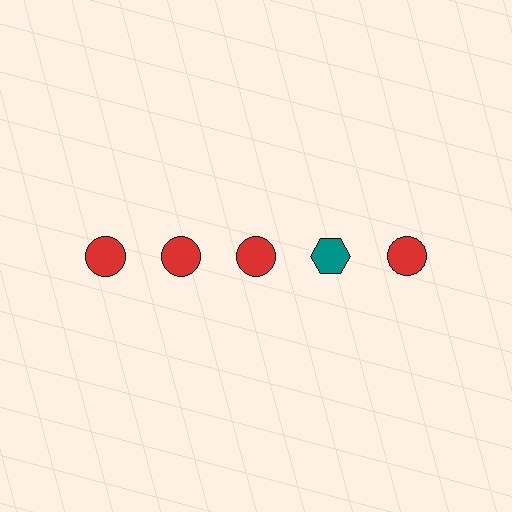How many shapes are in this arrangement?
There are 5 shapes arranged in a grid pattern.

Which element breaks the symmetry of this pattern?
The teal hexagon in the top row, second from right column breaks the symmetry. All other shapes are red circles.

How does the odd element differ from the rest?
It differs in both color (teal instead of red) and shape (hexagon instead of circle).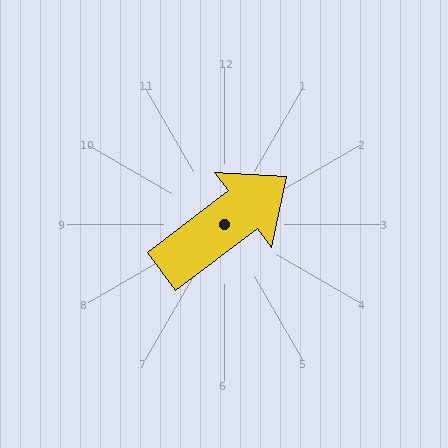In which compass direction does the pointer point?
Northeast.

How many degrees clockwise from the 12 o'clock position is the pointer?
Approximately 53 degrees.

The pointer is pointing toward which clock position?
Roughly 2 o'clock.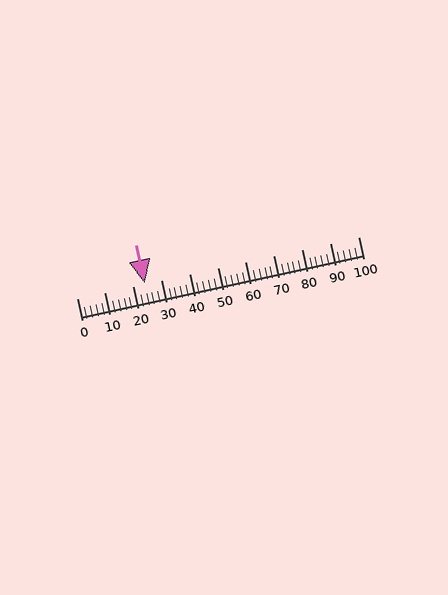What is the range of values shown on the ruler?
The ruler shows values from 0 to 100.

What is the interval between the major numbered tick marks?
The major tick marks are spaced 10 units apart.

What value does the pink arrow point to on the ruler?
The pink arrow points to approximately 24.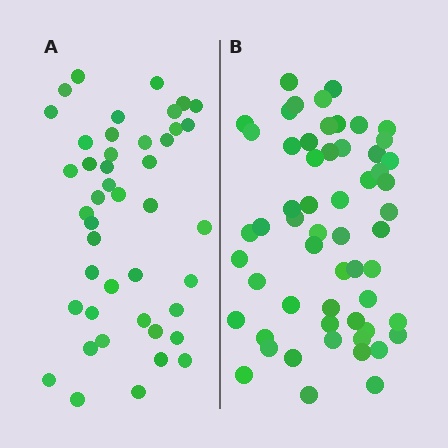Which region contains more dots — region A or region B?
Region B (the right region) has more dots.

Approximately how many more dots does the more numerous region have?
Region B has approximately 15 more dots than region A.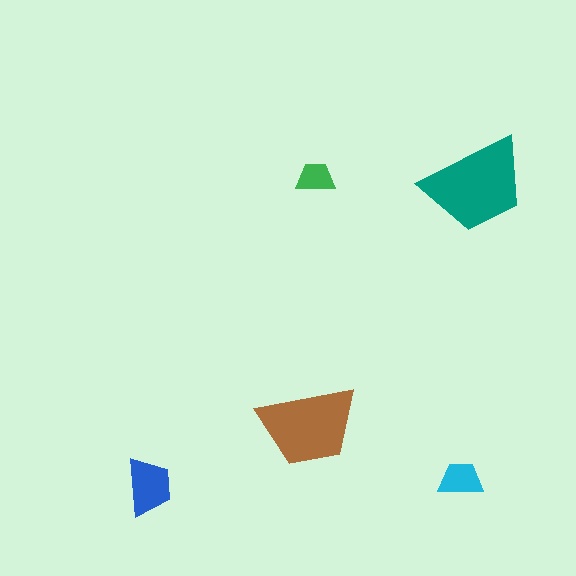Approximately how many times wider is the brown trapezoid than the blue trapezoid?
About 1.5 times wider.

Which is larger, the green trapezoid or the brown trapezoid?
The brown one.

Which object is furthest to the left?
The blue trapezoid is leftmost.